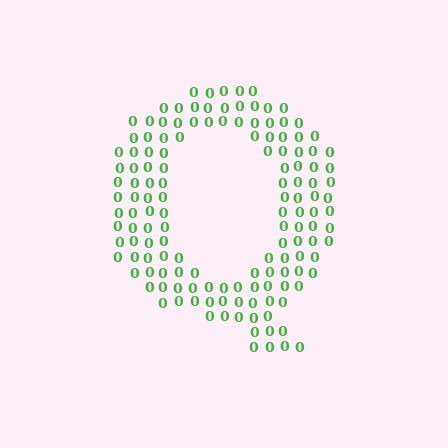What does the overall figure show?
The overall figure shows the letter Q.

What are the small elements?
The small elements are digit 0's.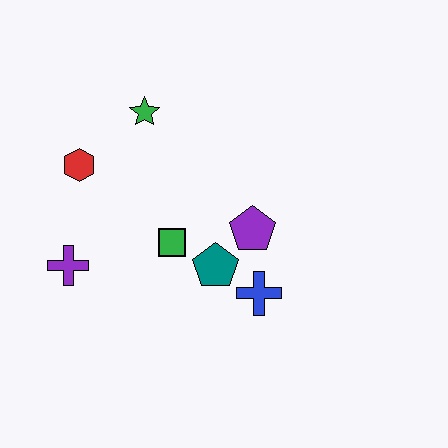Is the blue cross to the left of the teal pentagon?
No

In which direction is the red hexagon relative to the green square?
The red hexagon is to the left of the green square.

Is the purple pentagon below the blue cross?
No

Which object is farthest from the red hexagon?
The blue cross is farthest from the red hexagon.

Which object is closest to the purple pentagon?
The teal pentagon is closest to the purple pentagon.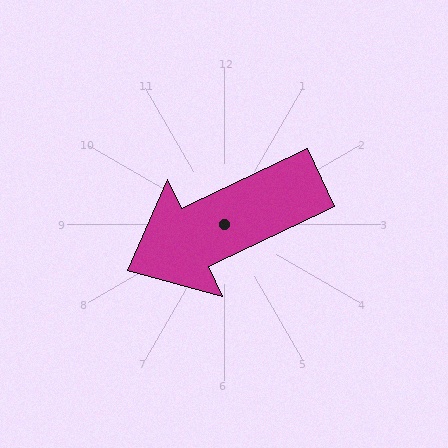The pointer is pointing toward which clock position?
Roughly 8 o'clock.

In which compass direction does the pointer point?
Southwest.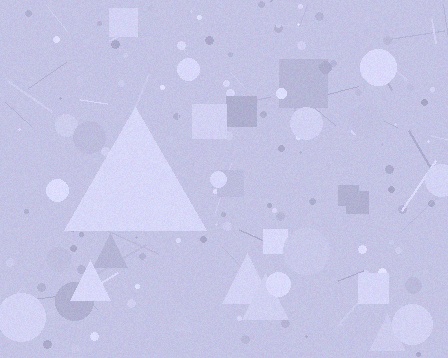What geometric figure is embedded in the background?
A triangle is embedded in the background.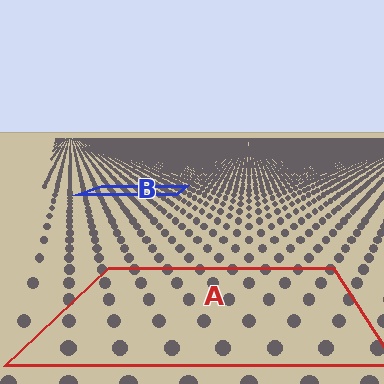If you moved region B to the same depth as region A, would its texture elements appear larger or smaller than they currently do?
They would appear larger. At a closer depth, the same texture elements are projected at a bigger on-screen size.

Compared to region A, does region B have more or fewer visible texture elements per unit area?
Region B has more texture elements per unit area — they are packed more densely because it is farther away.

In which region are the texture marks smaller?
The texture marks are smaller in region B, because it is farther away.